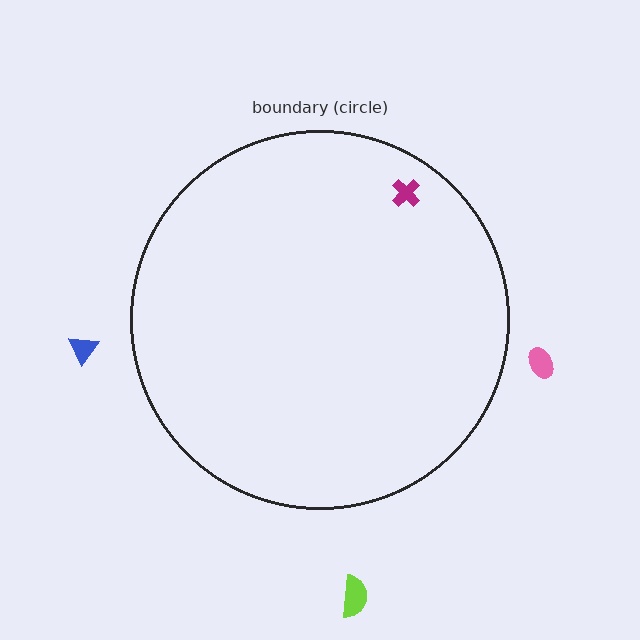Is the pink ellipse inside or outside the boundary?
Outside.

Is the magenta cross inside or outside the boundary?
Inside.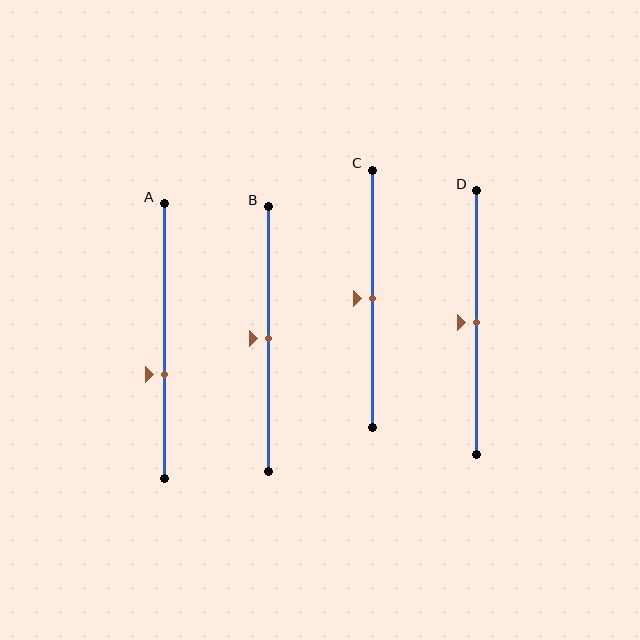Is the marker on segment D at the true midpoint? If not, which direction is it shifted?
Yes, the marker on segment D is at the true midpoint.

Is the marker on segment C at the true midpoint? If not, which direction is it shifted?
Yes, the marker on segment C is at the true midpoint.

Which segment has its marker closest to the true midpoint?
Segment B has its marker closest to the true midpoint.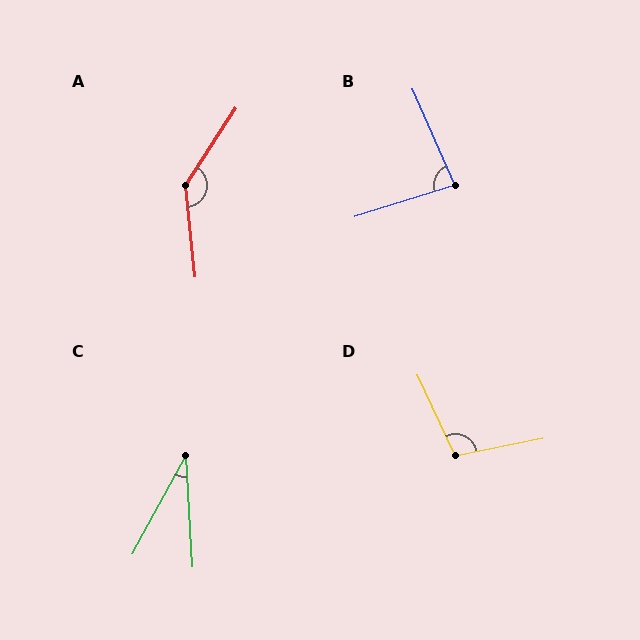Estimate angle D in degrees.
Approximately 104 degrees.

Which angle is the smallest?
C, at approximately 32 degrees.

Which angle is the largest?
A, at approximately 141 degrees.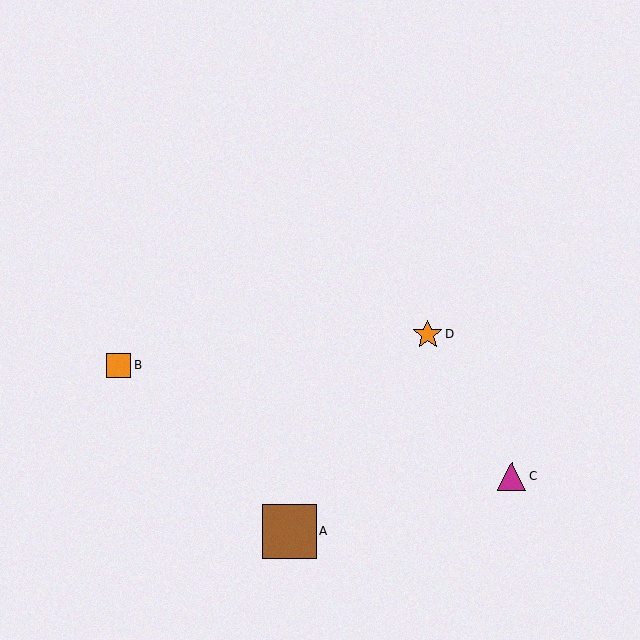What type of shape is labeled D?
Shape D is an orange star.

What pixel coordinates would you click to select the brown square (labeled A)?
Click at (290, 531) to select the brown square A.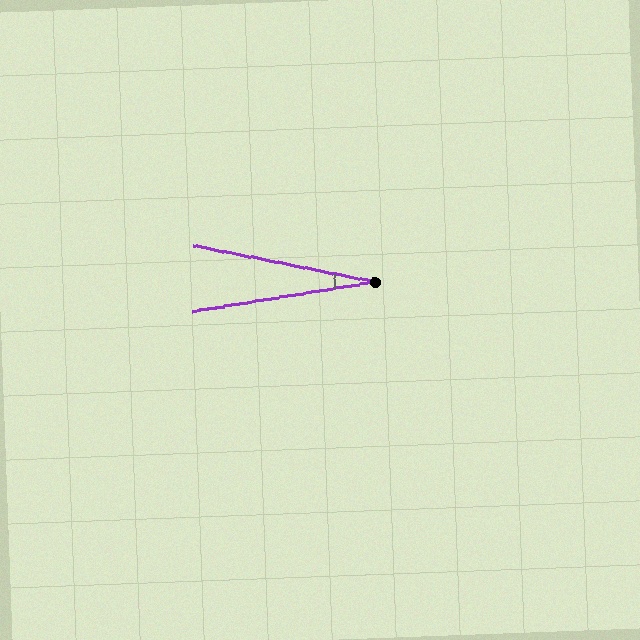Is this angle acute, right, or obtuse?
It is acute.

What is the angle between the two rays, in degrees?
Approximately 20 degrees.